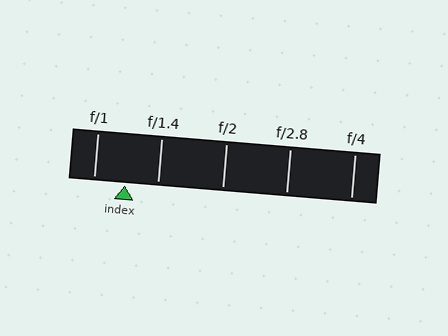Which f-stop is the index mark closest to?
The index mark is closest to f/1.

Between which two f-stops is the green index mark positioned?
The index mark is between f/1 and f/1.4.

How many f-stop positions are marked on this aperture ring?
There are 5 f-stop positions marked.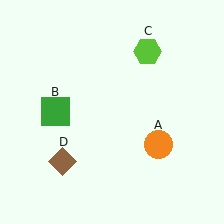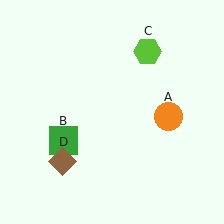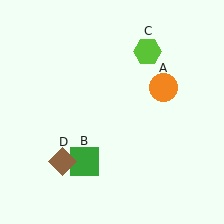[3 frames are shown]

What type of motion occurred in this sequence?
The orange circle (object A), green square (object B) rotated counterclockwise around the center of the scene.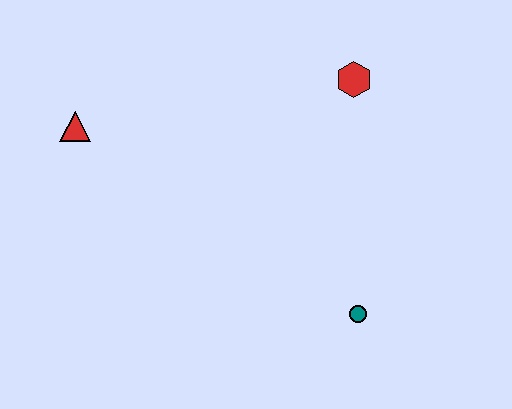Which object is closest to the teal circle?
The red hexagon is closest to the teal circle.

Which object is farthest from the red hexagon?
The red triangle is farthest from the red hexagon.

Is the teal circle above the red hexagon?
No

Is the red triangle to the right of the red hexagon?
No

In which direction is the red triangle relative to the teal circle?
The red triangle is to the left of the teal circle.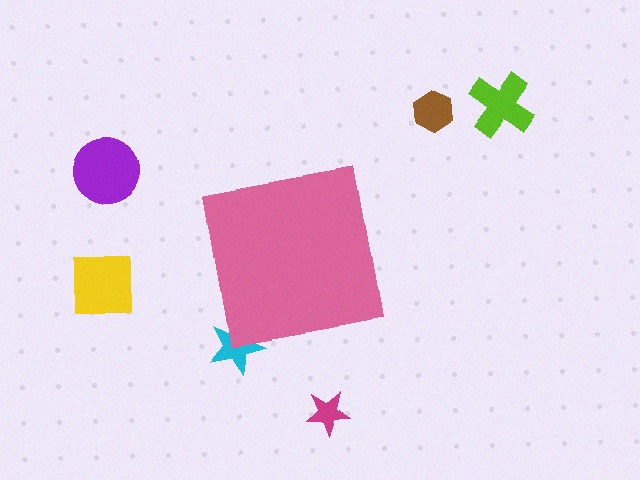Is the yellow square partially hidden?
No, the yellow square is fully visible.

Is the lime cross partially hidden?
No, the lime cross is fully visible.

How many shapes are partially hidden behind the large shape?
1 shape is partially hidden.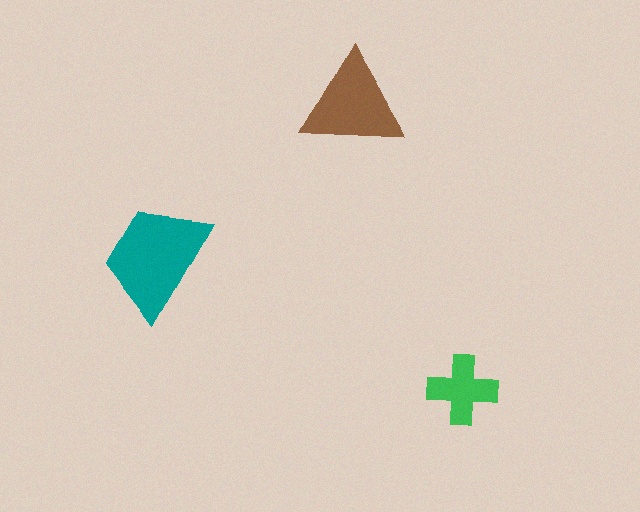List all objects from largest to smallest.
The teal trapezoid, the brown triangle, the green cross.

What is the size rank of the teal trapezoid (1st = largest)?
1st.